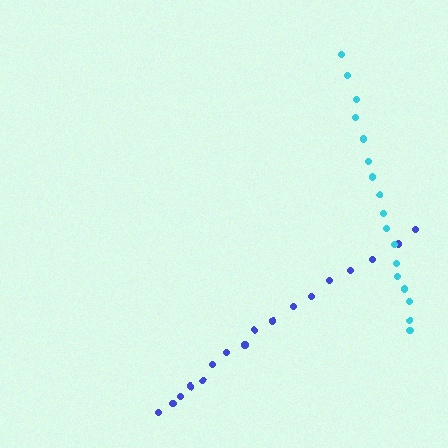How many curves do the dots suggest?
There are 2 distinct paths.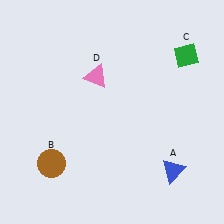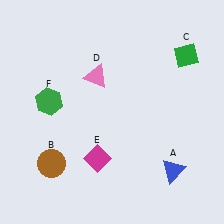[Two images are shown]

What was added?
A magenta diamond (E), a green hexagon (F) were added in Image 2.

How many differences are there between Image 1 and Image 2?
There are 2 differences between the two images.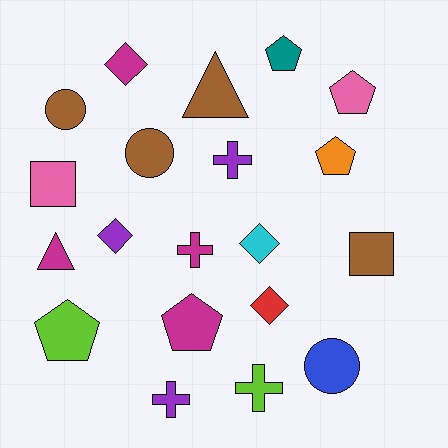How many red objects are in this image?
There is 1 red object.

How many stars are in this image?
There are no stars.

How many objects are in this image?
There are 20 objects.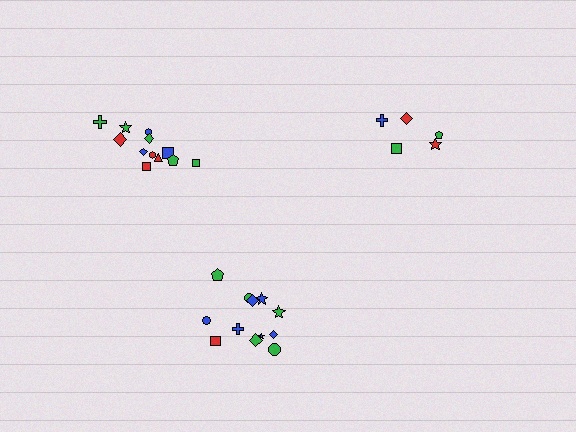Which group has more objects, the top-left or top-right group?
The top-left group.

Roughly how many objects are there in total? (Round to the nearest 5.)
Roughly 30 objects in total.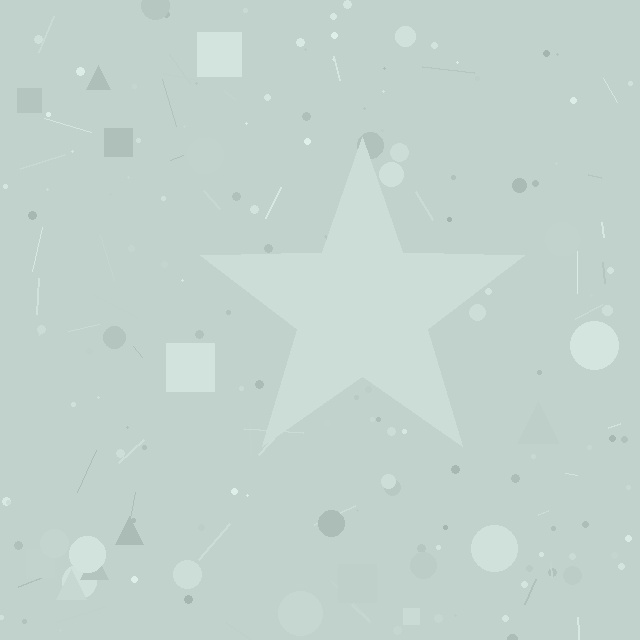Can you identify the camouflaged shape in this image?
The camouflaged shape is a star.